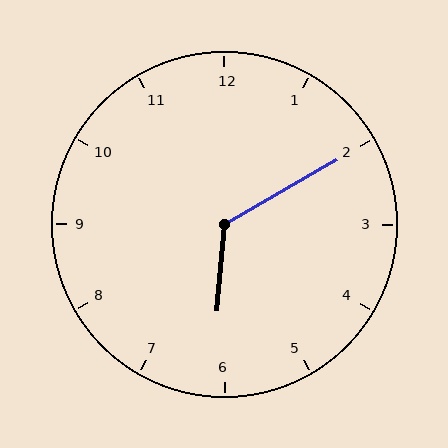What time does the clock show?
6:10.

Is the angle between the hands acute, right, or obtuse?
It is obtuse.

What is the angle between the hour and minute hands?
Approximately 125 degrees.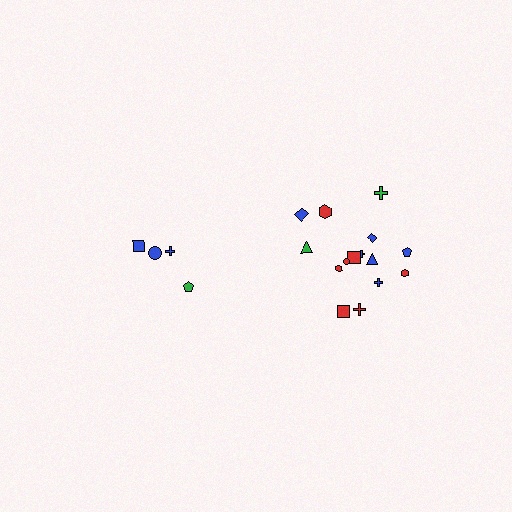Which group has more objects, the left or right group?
The right group.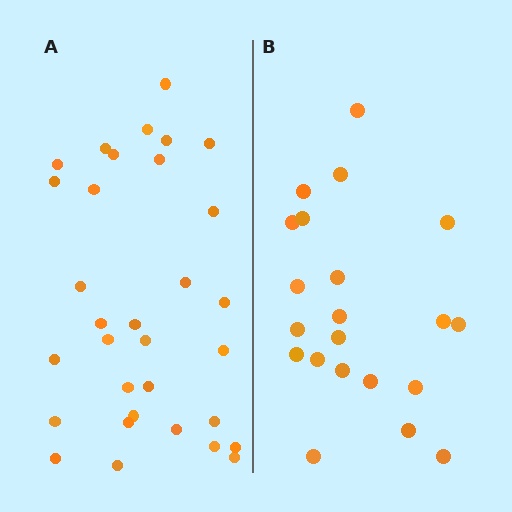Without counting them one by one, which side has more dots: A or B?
Region A (the left region) has more dots.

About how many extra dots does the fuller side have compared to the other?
Region A has roughly 12 or so more dots than region B.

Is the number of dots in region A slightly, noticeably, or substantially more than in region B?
Region A has substantially more. The ratio is roughly 1.5 to 1.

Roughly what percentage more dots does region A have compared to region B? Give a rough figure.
About 50% more.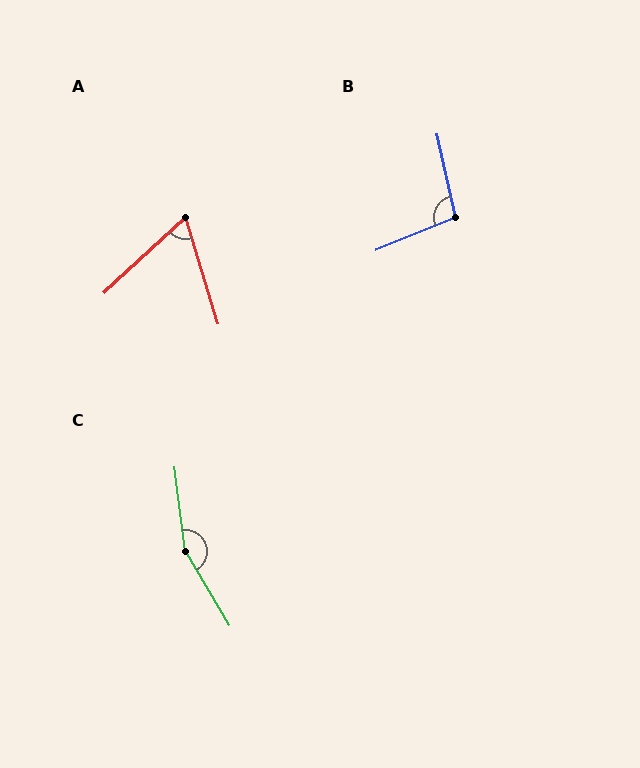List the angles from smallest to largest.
A (64°), B (100°), C (156°).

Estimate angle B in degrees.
Approximately 100 degrees.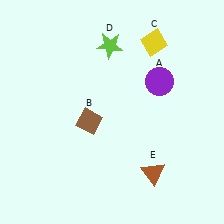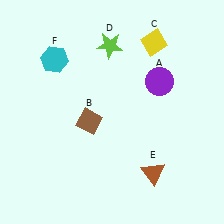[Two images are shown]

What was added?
A cyan hexagon (F) was added in Image 2.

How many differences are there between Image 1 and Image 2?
There is 1 difference between the two images.